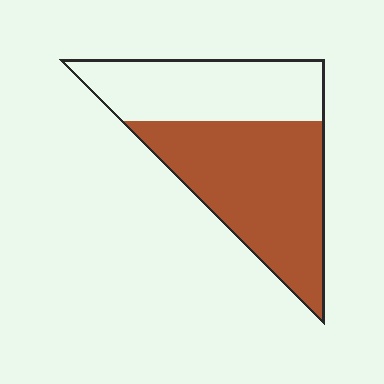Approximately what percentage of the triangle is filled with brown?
Approximately 60%.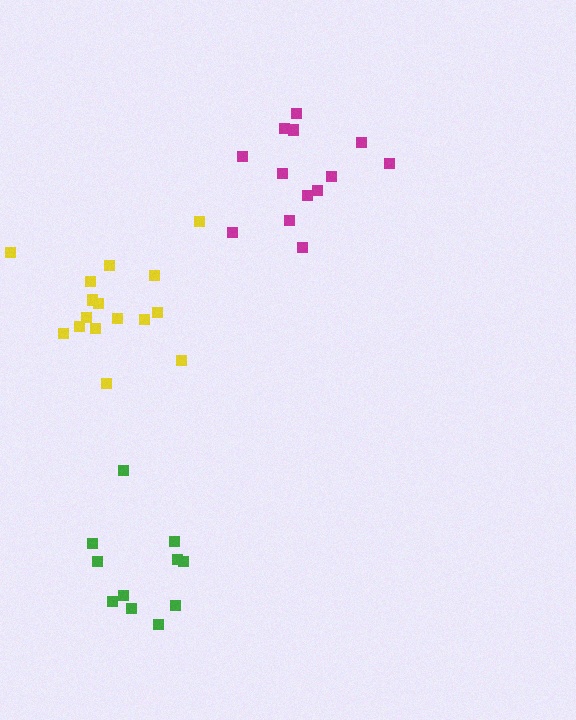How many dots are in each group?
Group 1: 16 dots, Group 2: 13 dots, Group 3: 11 dots (40 total).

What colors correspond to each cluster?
The clusters are colored: yellow, magenta, green.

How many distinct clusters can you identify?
There are 3 distinct clusters.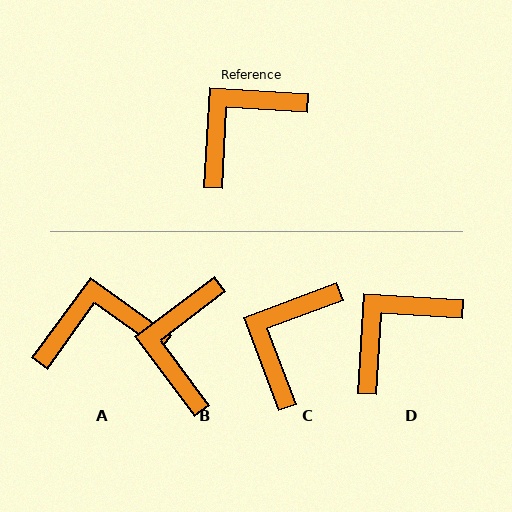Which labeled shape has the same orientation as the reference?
D.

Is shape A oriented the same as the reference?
No, it is off by about 32 degrees.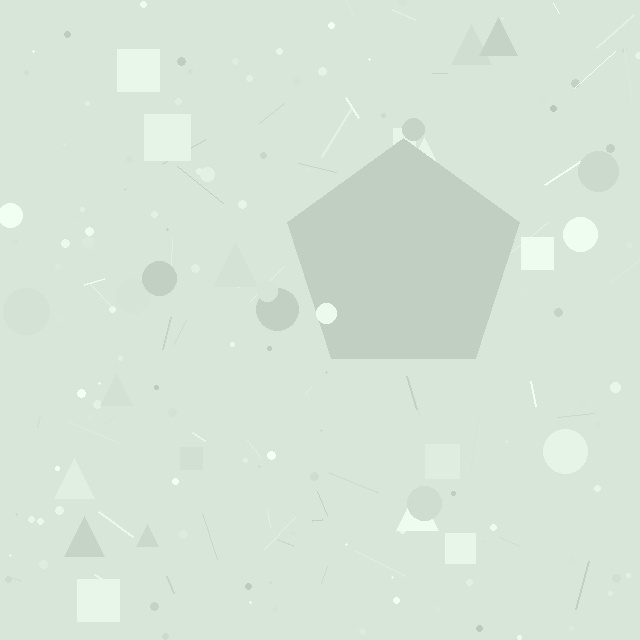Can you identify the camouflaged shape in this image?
The camouflaged shape is a pentagon.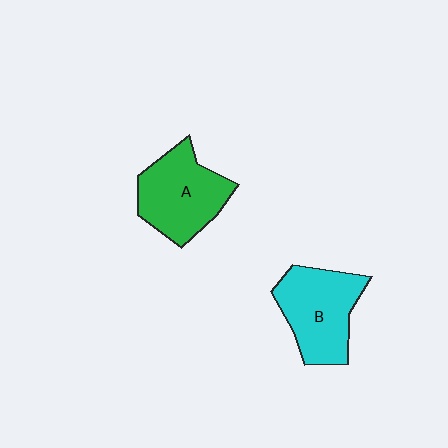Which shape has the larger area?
Shape B (cyan).